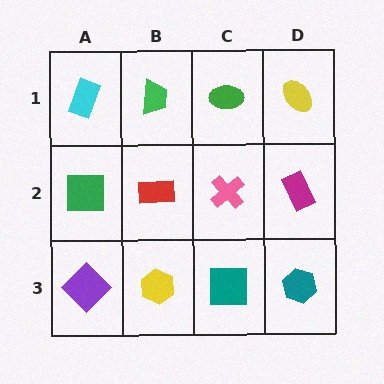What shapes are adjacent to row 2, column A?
A cyan rectangle (row 1, column A), a purple diamond (row 3, column A), a red rectangle (row 2, column B).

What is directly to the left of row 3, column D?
A teal square.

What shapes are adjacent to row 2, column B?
A green trapezoid (row 1, column B), a yellow hexagon (row 3, column B), a green square (row 2, column A), a pink cross (row 2, column C).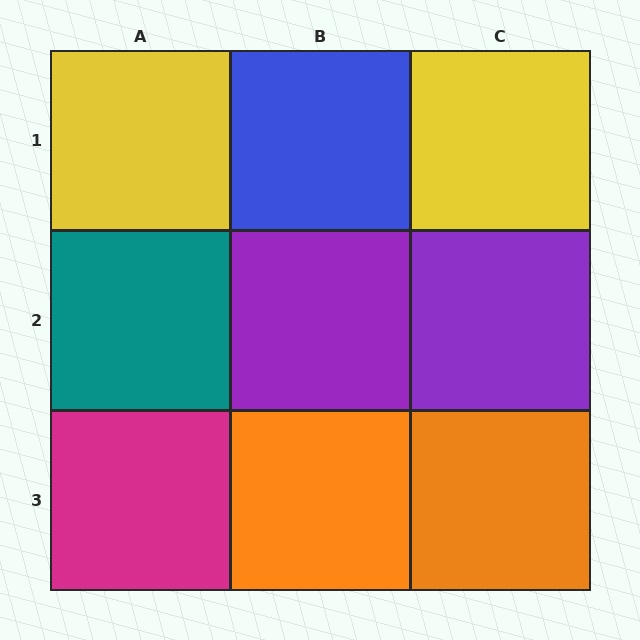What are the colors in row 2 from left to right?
Teal, purple, purple.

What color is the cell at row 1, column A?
Yellow.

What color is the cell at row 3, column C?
Orange.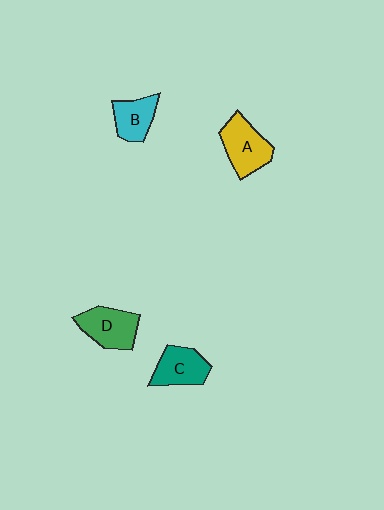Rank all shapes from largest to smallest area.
From largest to smallest: A (yellow), D (green), C (teal), B (cyan).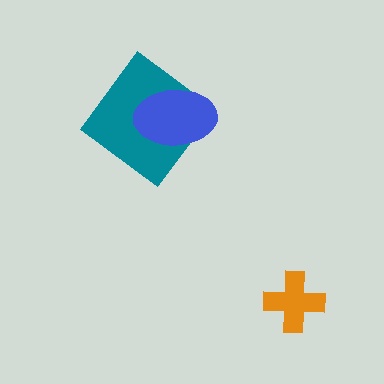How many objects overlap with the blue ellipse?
1 object overlaps with the blue ellipse.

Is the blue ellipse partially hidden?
No, no other shape covers it.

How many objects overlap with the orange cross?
0 objects overlap with the orange cross.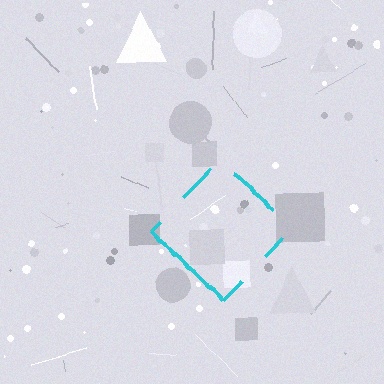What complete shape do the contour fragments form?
The contour fragments form a diamond.